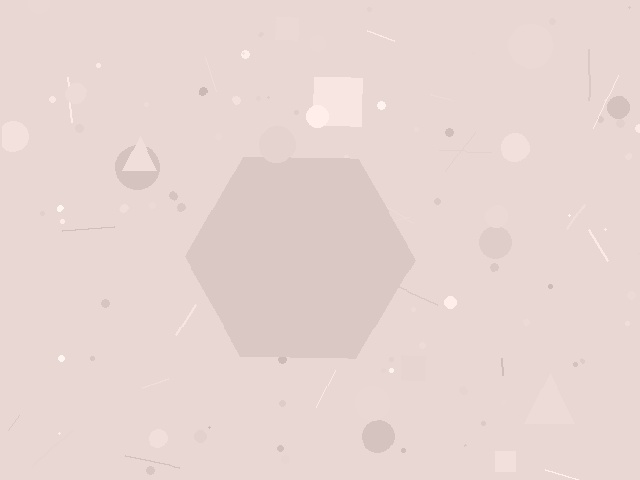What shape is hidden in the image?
A hexagon is hidden in the image.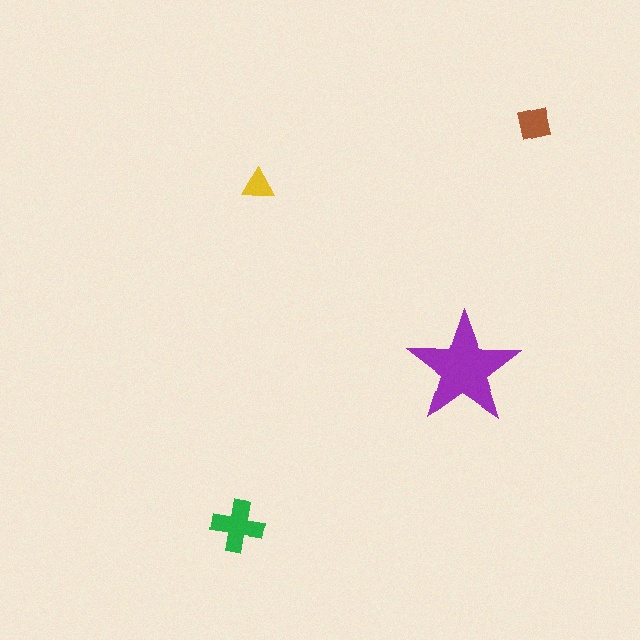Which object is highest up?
The brown square is topmost.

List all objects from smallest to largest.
The yellow triangle, the brown square, the green cross, the purple star.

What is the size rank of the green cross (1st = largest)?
2nd.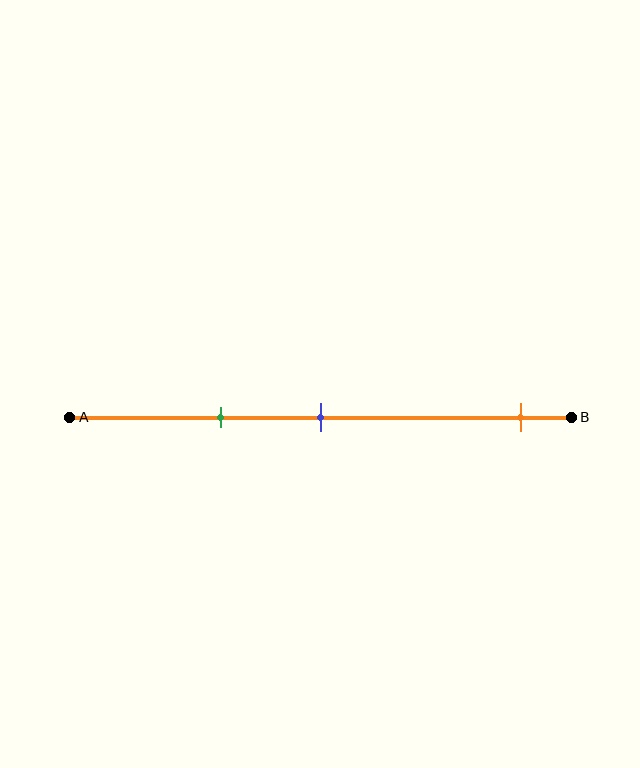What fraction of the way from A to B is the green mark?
The green mark is approximately 30% (0.3) of the way from A to B.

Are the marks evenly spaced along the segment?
No, the marks are not evenly spaced.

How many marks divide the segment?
There are 3 marks dividing the segment.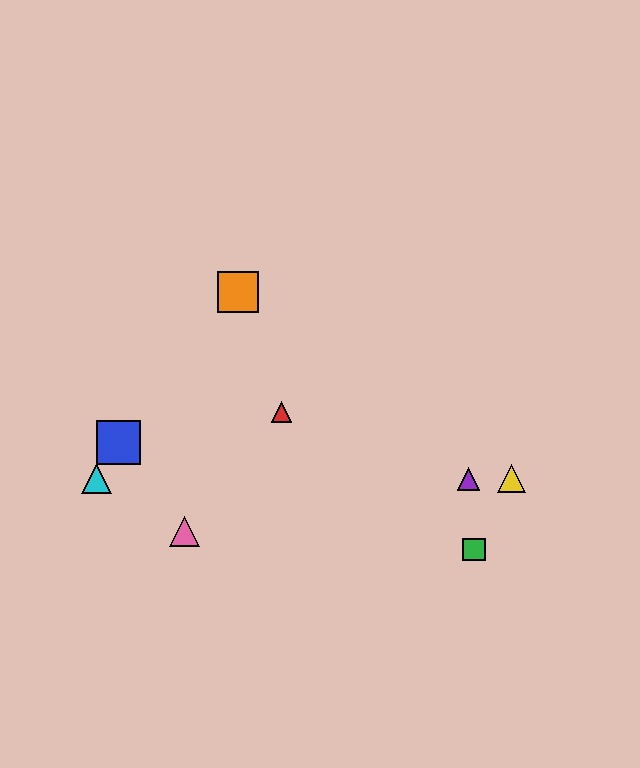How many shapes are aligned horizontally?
3 shapes (the yellow triangle, the purple triangle, the cyan triangle) are aligned horizontally.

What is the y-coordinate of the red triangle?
The red triangle is at y≈412.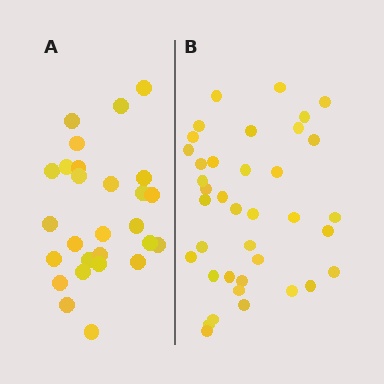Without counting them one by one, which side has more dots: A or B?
Region B (the right region) has more dots.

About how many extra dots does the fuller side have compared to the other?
Region B has roughly 12 or so more dots than region A.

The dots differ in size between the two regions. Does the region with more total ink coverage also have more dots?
No. Region A has more total ink coverage because its dots are larger, but region B actually contains more individual dots. Total area can be misleading — the number of items is what matters here.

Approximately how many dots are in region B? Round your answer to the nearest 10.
About 40 dots. (The exact count is 38, which rounds to 40.)